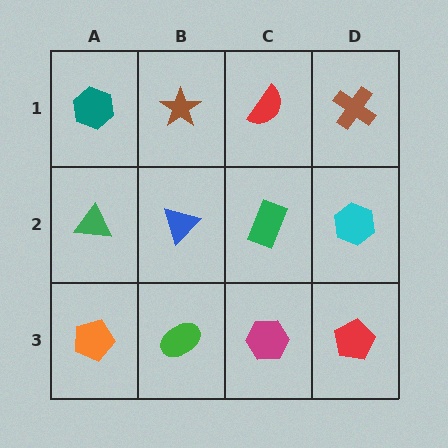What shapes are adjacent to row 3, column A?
A green triangle (row 2, column A), a green ellipse (row 3, column B).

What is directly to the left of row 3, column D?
A magenta hexagon.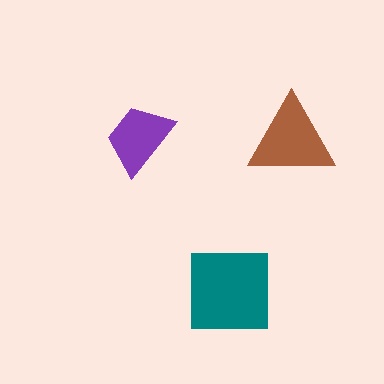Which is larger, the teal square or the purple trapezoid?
The teal square.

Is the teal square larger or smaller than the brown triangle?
Larger.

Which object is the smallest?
The purple trapezoid.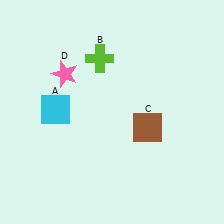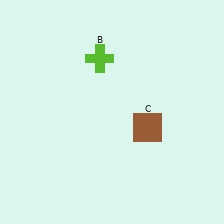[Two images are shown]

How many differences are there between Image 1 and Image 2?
There are 2 differences between the two images.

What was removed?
The pink star (D), the cyan square (A) were removed in Image 2.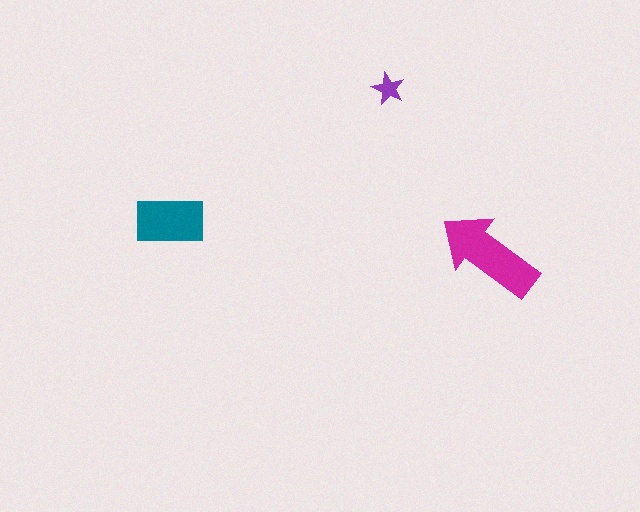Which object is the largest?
The magenta arrow.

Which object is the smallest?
The purple star.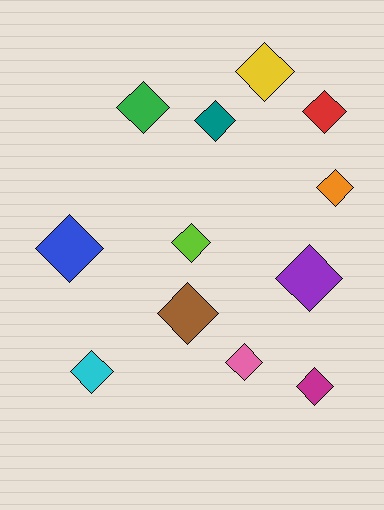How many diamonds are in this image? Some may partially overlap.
There are 12 diamonds.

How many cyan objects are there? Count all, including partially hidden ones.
There is 1 cyan object.